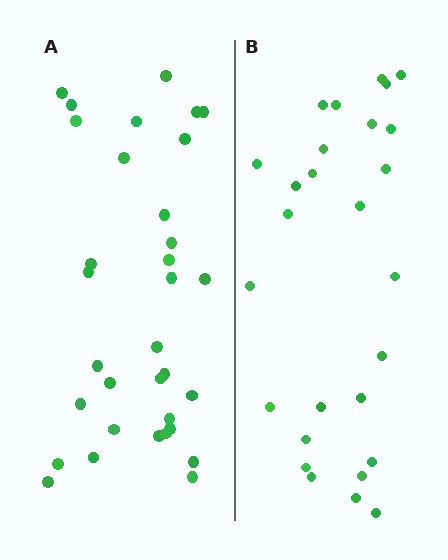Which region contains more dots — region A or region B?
Region A (the left region) has more dots.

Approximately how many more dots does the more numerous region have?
Region A has about 6 more dots than region B.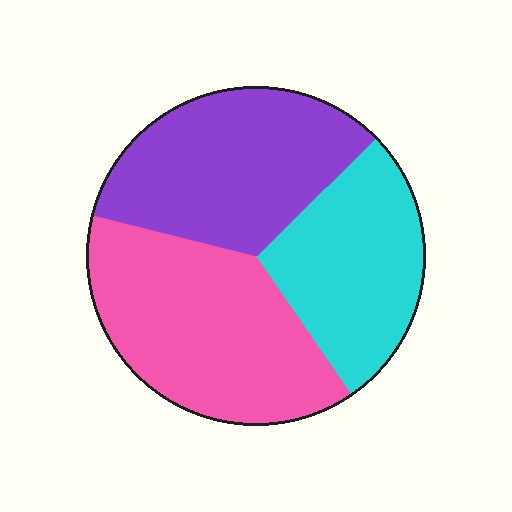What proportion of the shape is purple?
Purple covers about 35% of the shape.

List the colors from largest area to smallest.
From largest to smallest: pink, purple, cyan.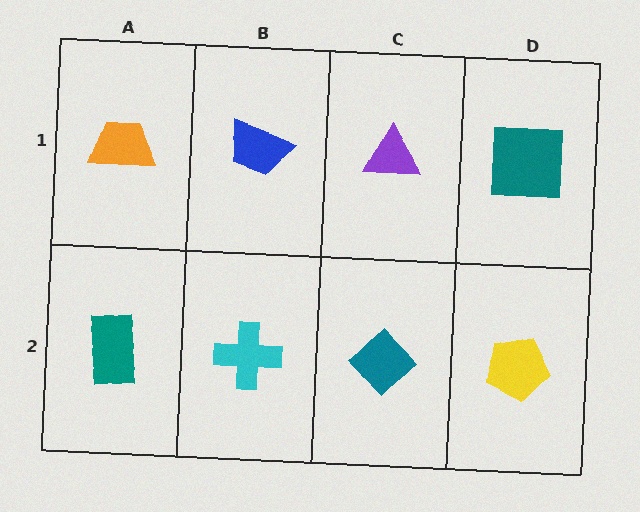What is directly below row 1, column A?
A teal rectangle.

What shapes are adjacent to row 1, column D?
A yellow pentagon (row 2, column D), a purple triangle (row 1, column C).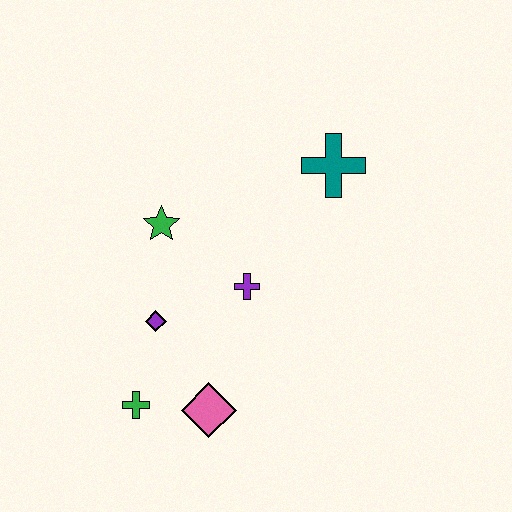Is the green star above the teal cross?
No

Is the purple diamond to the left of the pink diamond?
Yes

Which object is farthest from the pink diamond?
The teal cross is farthest from the pink diamond.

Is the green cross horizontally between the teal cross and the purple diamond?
No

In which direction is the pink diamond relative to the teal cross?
The pink diamond is below the teal cross.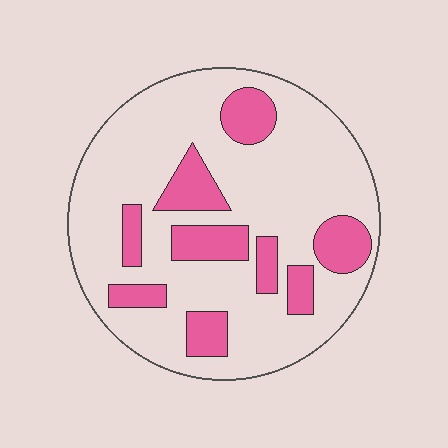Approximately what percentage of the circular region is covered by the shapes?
Approximately 25%.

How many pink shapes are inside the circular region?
9.